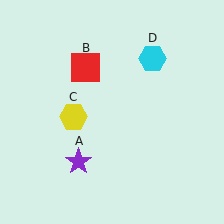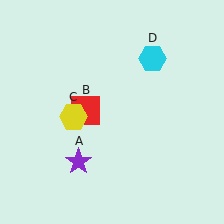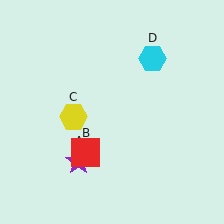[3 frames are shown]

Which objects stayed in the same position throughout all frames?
Purple star (object A) and yellow hexagon (object C) and cyan hexagon (object D) remained stationary.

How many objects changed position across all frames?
1 object changed position: red square (object B).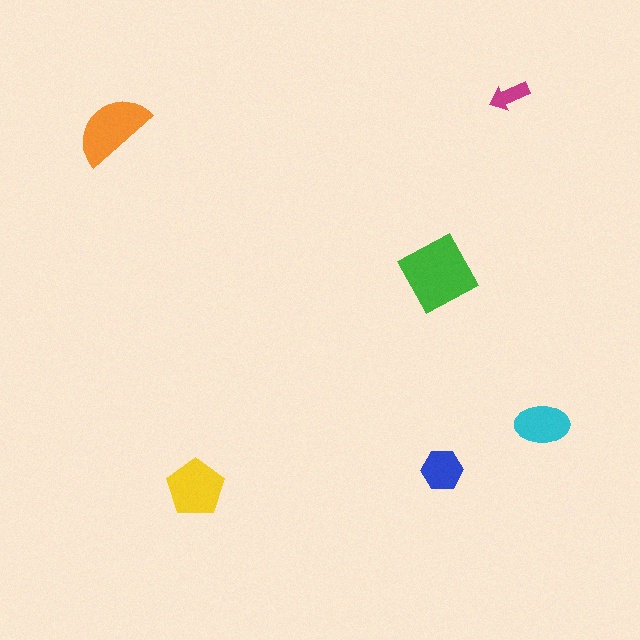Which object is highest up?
The magenta arrow is topmost.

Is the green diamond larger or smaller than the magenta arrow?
Larger.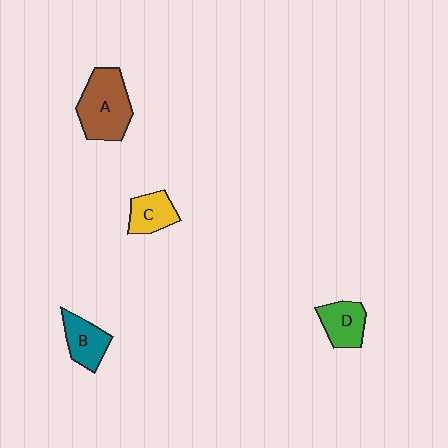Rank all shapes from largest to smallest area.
From largest to smallest: A (brown), B (teal), D (green), C (yellow).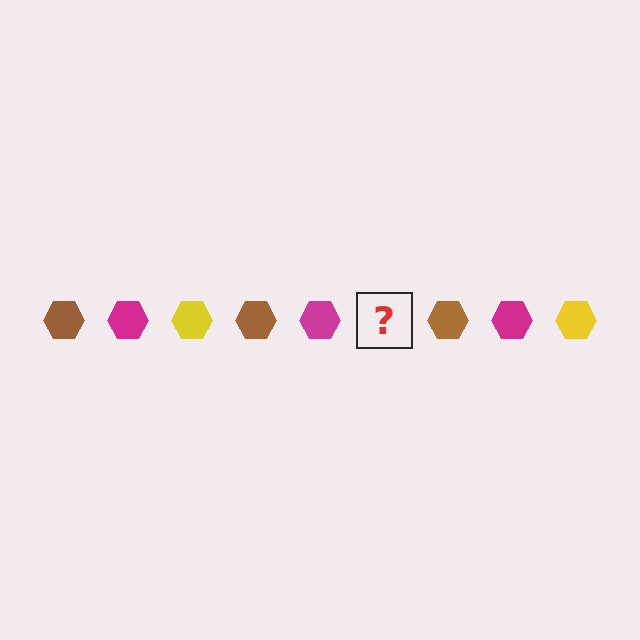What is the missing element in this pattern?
The missing element is a yellow hexagon.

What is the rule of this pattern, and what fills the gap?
The rule is that the pattern cycles through brown, magenta, yellow hexagons. The gap should be filled with a yellow hexagon.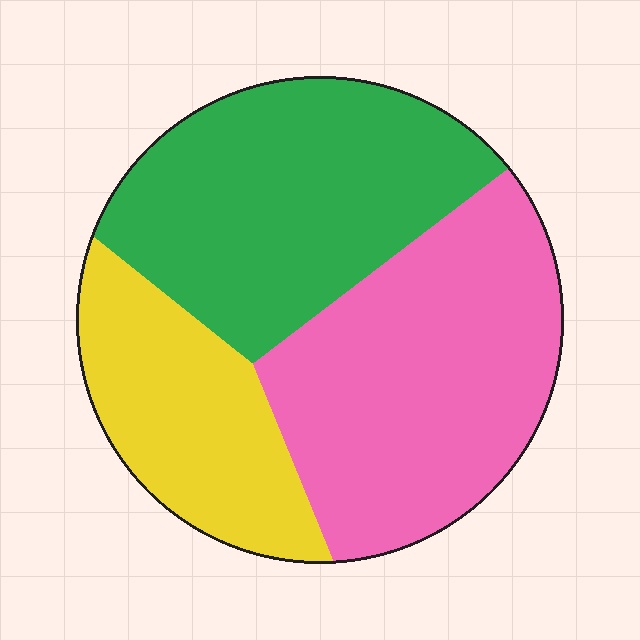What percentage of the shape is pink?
Pink takes up between a quarter and a half of the shape.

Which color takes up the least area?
Yellow, at roughly 25%.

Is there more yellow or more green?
Green.